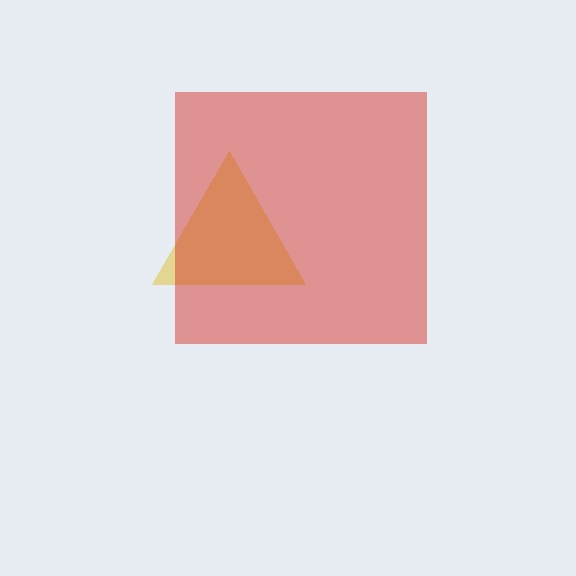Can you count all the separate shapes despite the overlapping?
Yes, there are 2 separate shapes.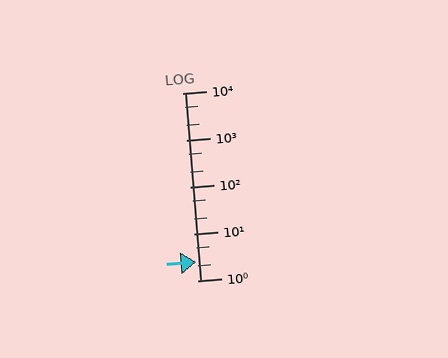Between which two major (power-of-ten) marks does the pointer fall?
The pointer is between 1 and 10.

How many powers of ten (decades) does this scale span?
The scale spans 4 decades, from 1 to 10000.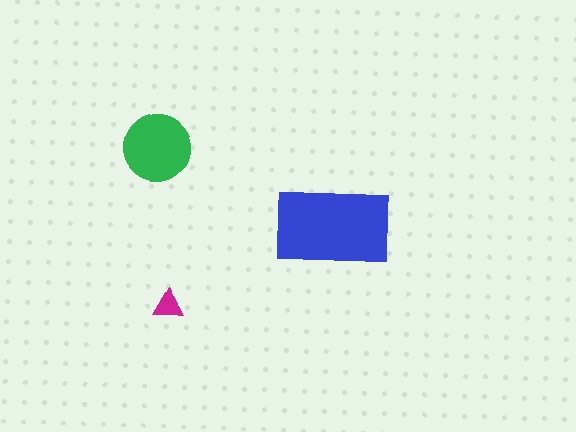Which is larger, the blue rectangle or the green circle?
The blue rectangle.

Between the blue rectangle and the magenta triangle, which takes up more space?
The blue rectangle.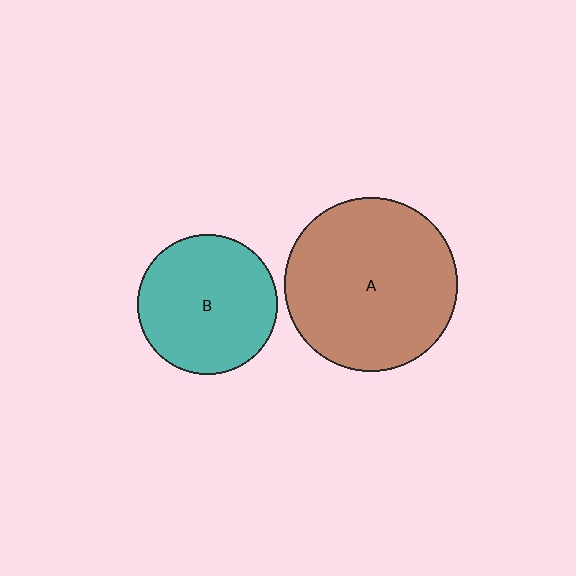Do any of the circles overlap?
No, none of the circles overlap.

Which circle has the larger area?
Circle A (brown).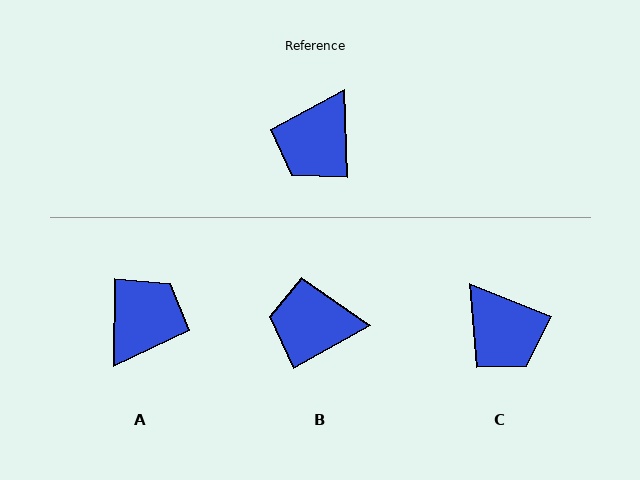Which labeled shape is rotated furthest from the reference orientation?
A, about 177 degrees away.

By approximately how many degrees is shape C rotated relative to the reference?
Approximately 66 degrees counter-clockwise.